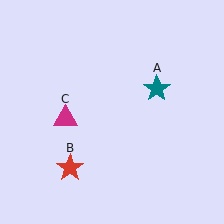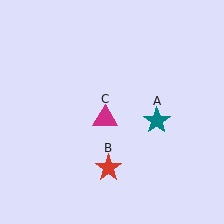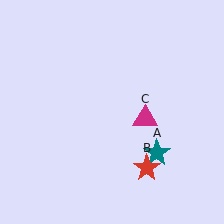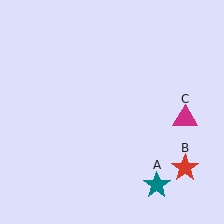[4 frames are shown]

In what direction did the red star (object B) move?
The red star (object B) moved right.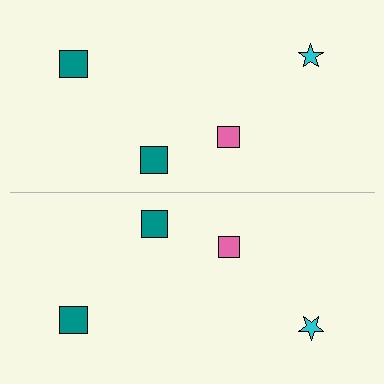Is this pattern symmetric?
Yes, this pattern has bilateral (reflection) symmetry.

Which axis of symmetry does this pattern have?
The pattern has a horizontal axis of symmetry running through the center of the image.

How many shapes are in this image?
There are 8 shapes in this image.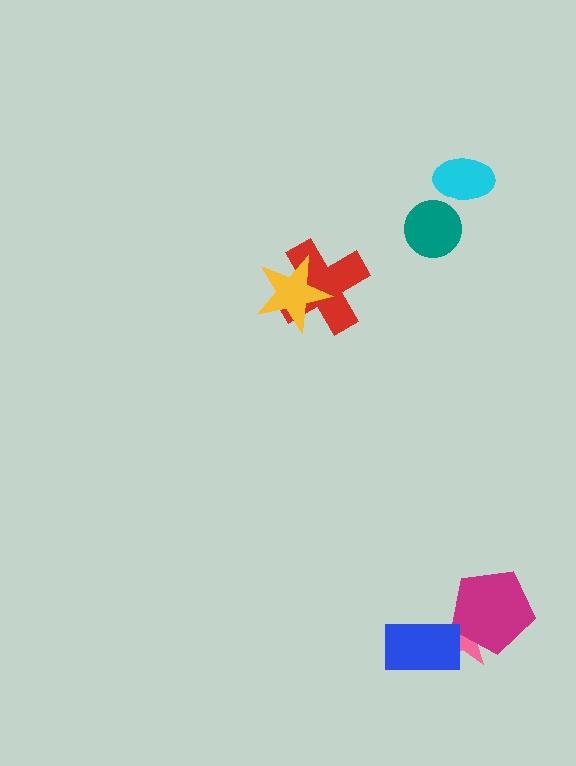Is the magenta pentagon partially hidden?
No, no other shape covers it.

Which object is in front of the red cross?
The yellow star is in front of the red cross.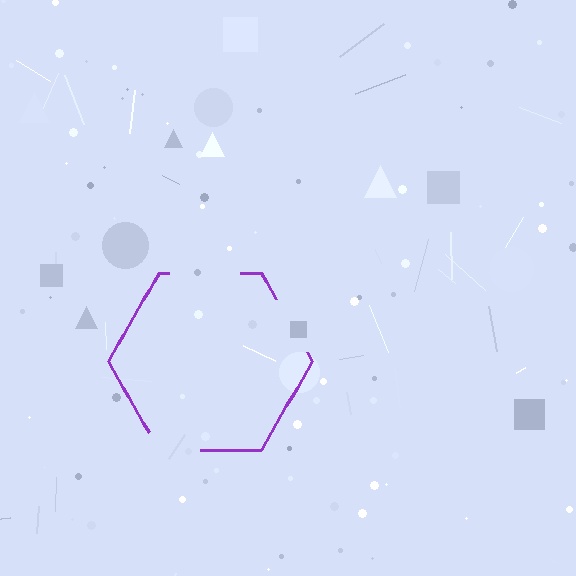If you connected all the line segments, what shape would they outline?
They would outline a hexagon.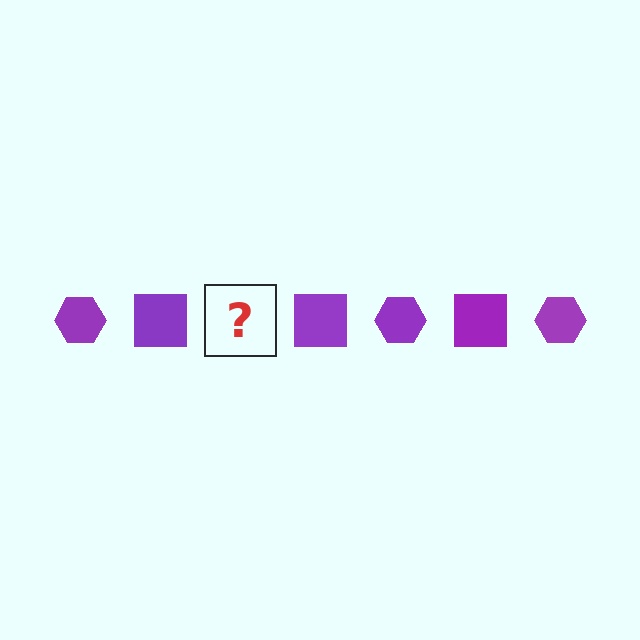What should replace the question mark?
The question mark should be replaced with a purple hexagon.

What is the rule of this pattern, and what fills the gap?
The rule is that the pattern cycles through hexagon, square shapes in purple. The gap should be filled with a purple hexagon.